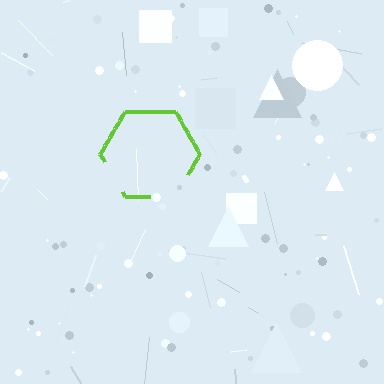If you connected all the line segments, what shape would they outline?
They would outline a hexagon.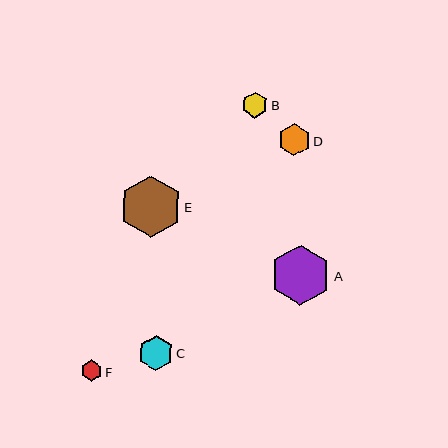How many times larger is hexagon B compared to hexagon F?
Hexagon B is approximately 1.2 times the size of hexagon F.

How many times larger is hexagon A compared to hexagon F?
Hexagon A is approximately 2.8 times the size of hexagon F.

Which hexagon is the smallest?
Hexagon F is the smallest with a size of approximately 21 pixels.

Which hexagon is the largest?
Hexagon E is the largest with a size of approximately 61 pixels.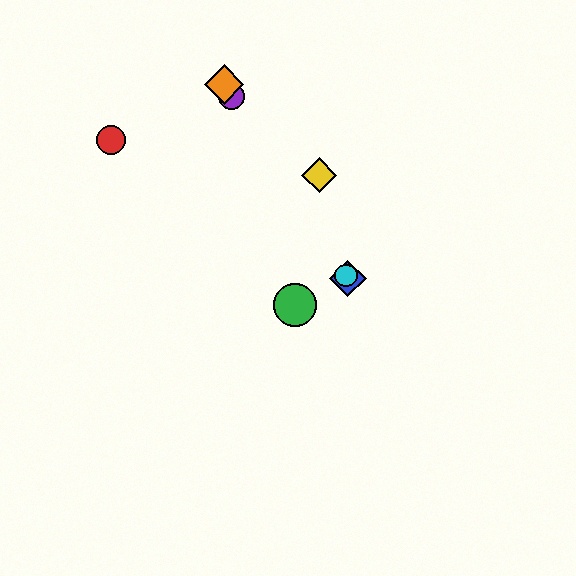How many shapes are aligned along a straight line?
4 shapes (the blue diamond, the purple circle, the orange diamond, the cyan circle) are aligned along a straight line.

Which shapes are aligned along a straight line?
The blue diamond, the purple circle, the orange diamond, the cyan circle are aligned along a straight line.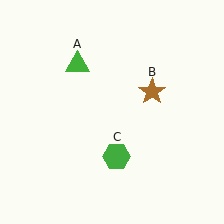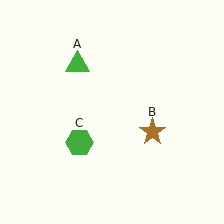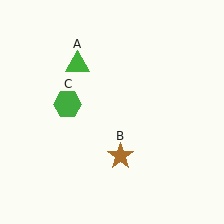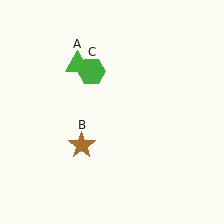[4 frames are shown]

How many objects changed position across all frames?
2 objects changed position: brown star (object B), green hexagon (object C).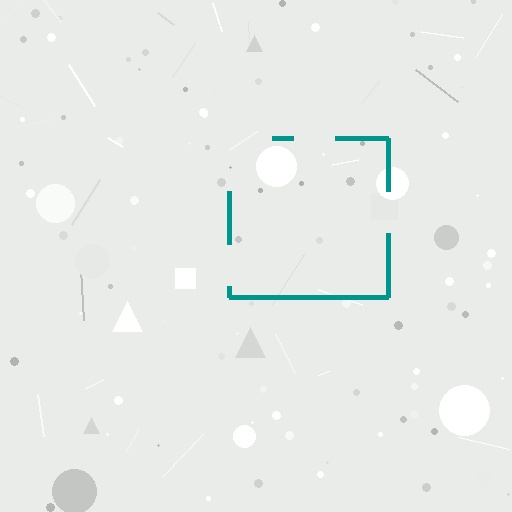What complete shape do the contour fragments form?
The contour fragments form a square.